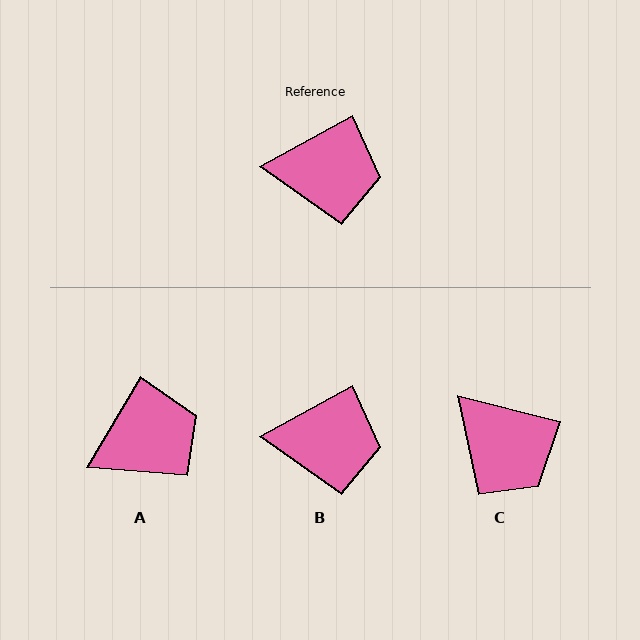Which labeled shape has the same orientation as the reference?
B.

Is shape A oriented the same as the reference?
No, it is off by about 31 degrees.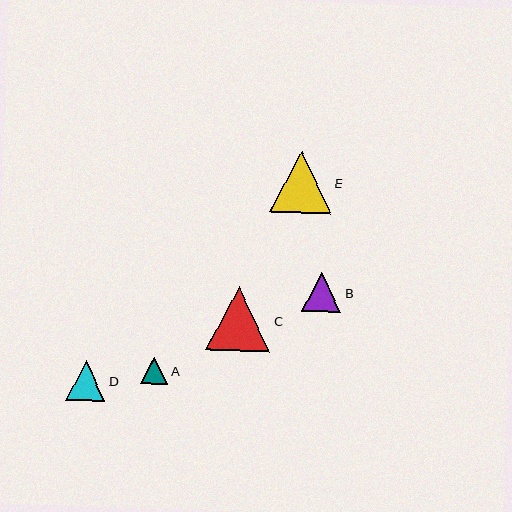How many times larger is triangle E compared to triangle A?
Triangle E is approximately 2.2 times the size of triangle A.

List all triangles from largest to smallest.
From largest to smallest: C, E, D, B, A.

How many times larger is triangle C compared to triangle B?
Triangle C is approximately 1.6 times the size of triangle B.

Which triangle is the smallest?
Triangle A is the smallest with a size of approximately 28 pixels.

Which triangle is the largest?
Triangle C is the largest with a size of approximately 64 pixels.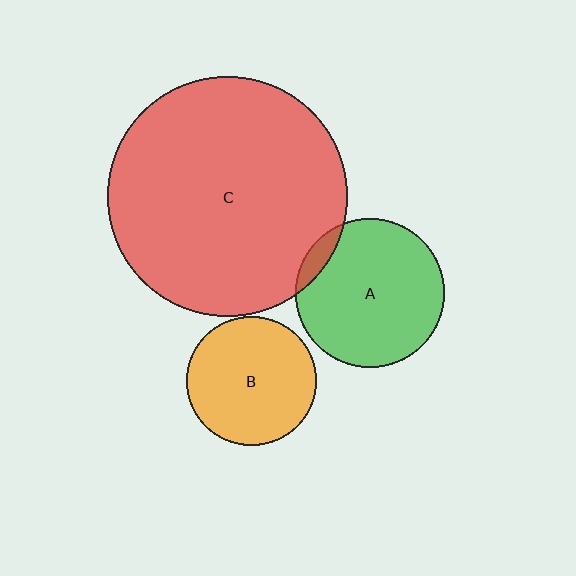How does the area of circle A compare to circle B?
Approximately 1.3 times.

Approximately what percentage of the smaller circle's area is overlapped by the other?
Approximately 10%.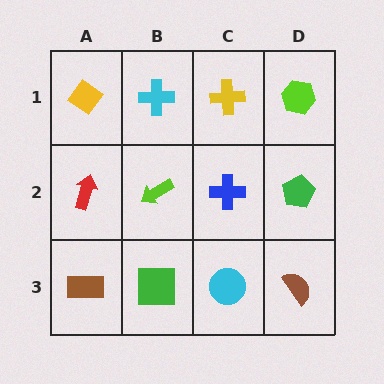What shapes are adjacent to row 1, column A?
A red arrow (row 2, column A), a cyan cross (row 1, column B).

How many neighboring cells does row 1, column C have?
3.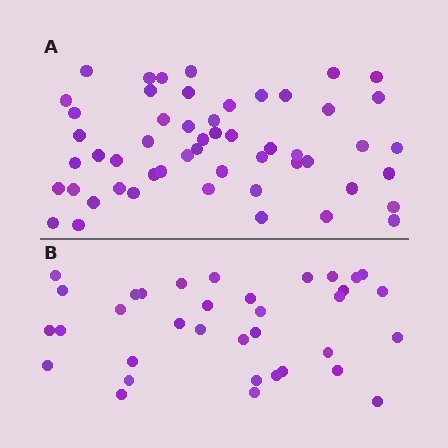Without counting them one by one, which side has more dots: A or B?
Region A (the top region) has more dots.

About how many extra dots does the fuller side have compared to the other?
Region A has approximately 20 more dots than region B.